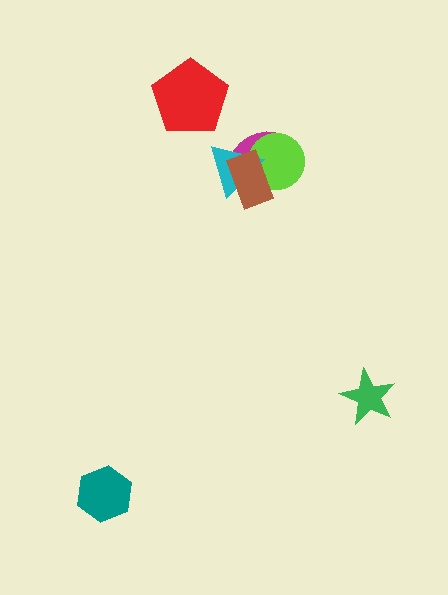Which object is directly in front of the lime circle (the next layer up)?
The cyan triangle is directly in front of the lime circle.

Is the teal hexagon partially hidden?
No, no other shape covers it.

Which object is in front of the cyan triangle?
The brown rectangle is in front of the cyan triangle.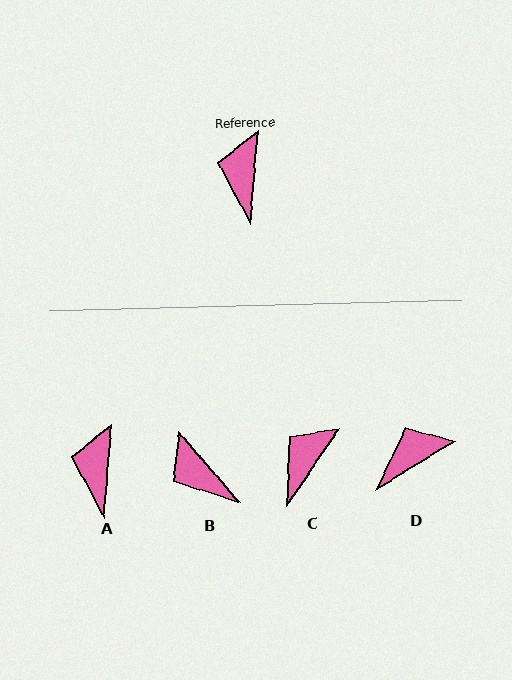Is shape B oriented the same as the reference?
No, it is off by about 45 degrees.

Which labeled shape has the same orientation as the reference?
A.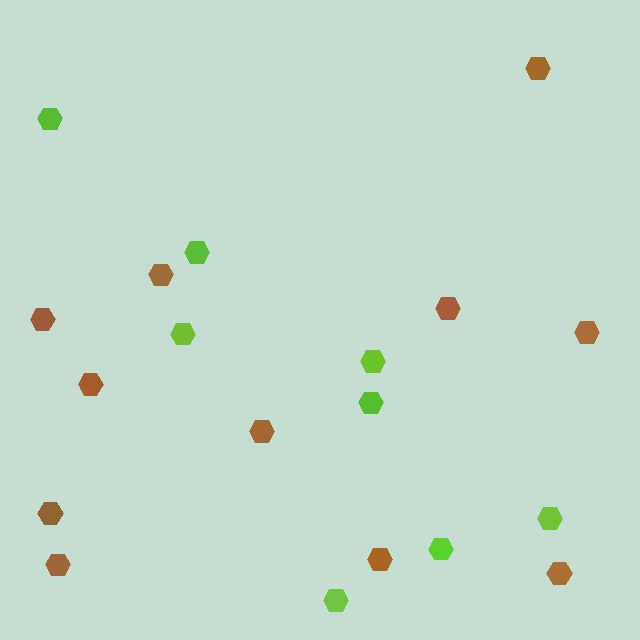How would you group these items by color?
There are 2 groups: one group of brown hexagons (11) and one group of lime hexagons (8).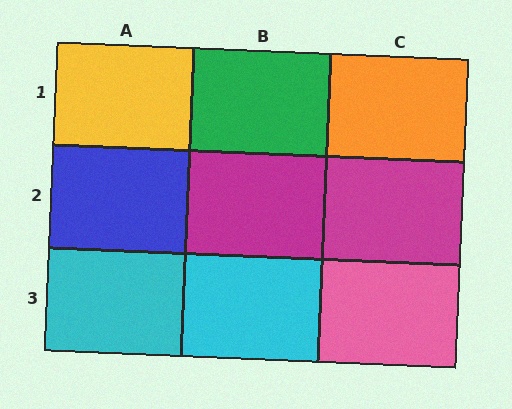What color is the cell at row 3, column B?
Cyan.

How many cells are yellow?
1 cell is yellow.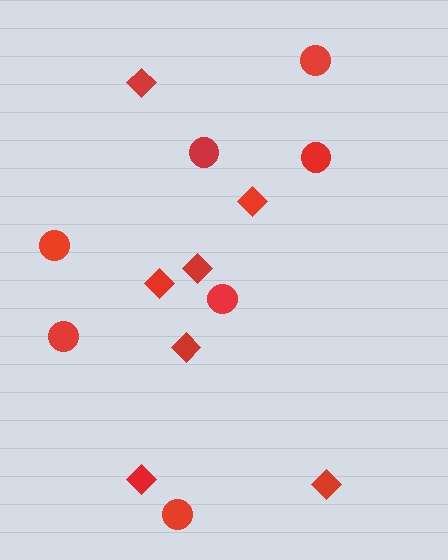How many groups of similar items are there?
There are 2 groups: one group of diamonds (7) and one group of circles (7).